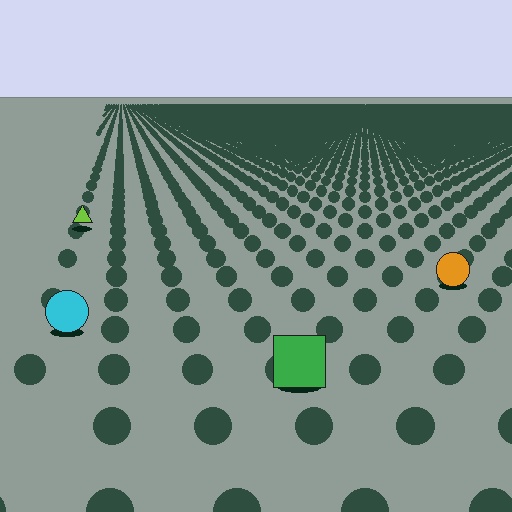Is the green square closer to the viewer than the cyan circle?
Yes. The green square is closer — you can tell from the texture gradient: the ground texture is coarser near it.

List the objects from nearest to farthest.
From nearest to farthest: the green square, the cyan circle, the orange circle, the lime triangle.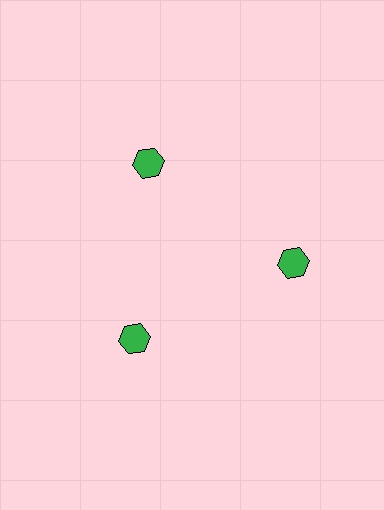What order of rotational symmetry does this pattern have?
This pattern has 3-fold rotational symmetry.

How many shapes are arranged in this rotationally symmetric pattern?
There are 3 shapes, arranged in 3 groups of 1.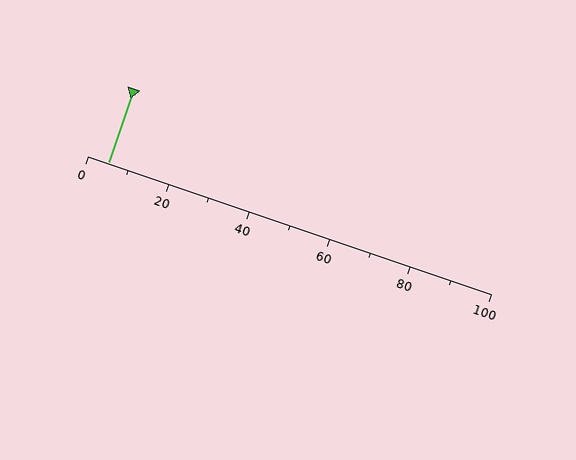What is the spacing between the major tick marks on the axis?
The major ticks are spaced 20 apart.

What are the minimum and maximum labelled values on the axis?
The axis runs from 0 to 100.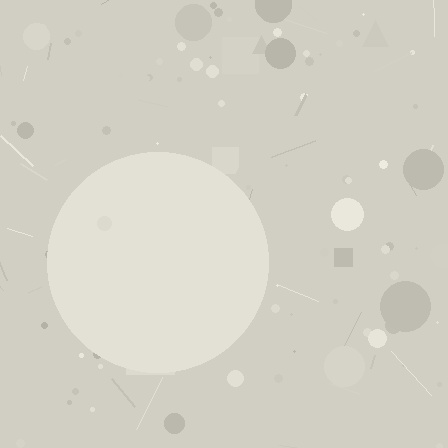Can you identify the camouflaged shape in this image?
The camouflaged shape is a circle.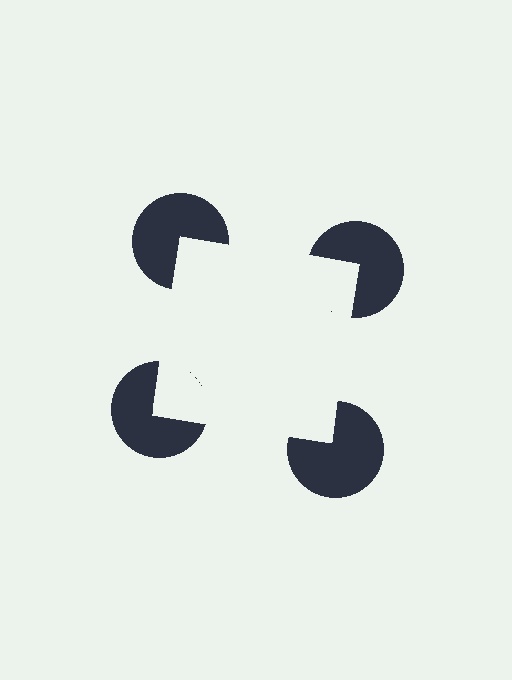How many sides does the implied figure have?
4 sides.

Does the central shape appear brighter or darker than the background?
It typically appears slightly brighter than the background, even though no actual brightness change is drawn.